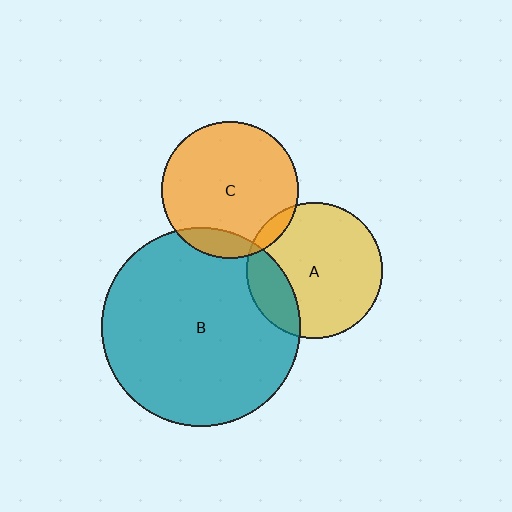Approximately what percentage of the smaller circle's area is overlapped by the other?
Approximately 10%.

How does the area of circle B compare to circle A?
Approximately 2.1 times.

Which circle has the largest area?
Circle B (teal).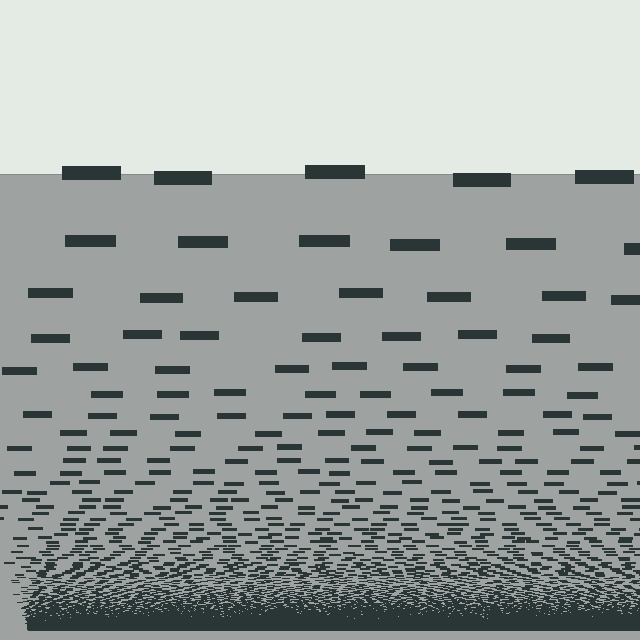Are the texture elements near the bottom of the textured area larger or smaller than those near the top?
Smaller. The gradient is inverted — elements near the bottom are smaller and denser.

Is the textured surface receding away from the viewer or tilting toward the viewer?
The surface appears to tilt toward the viewer. Texture elements get larger and sparser toward the top.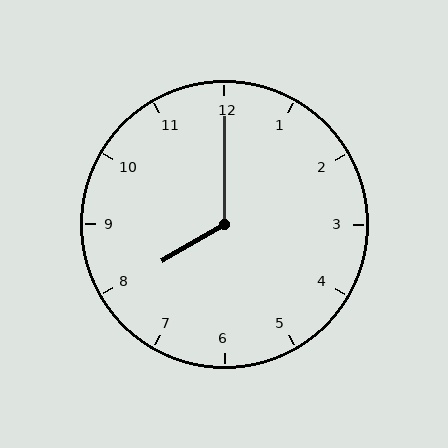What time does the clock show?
8:00.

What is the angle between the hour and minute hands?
Approximately 120 degrees.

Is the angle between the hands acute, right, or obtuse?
It is obtuse.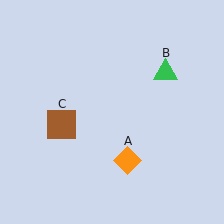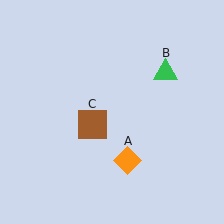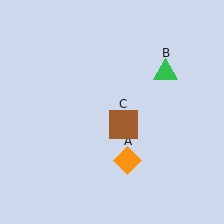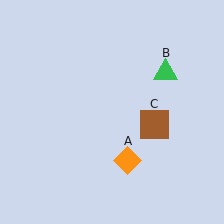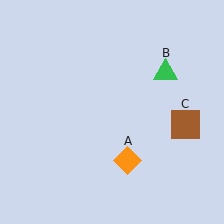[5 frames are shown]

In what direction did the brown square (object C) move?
The brown square (object C) moved right.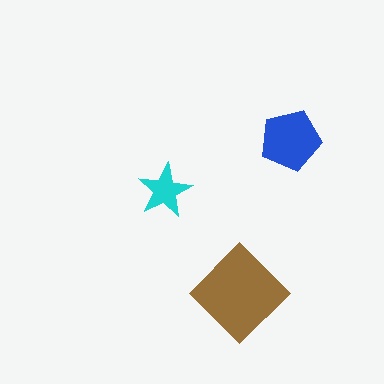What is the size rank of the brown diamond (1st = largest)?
1st.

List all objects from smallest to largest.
The cyan star, the blue pentagon, the brown diamond.